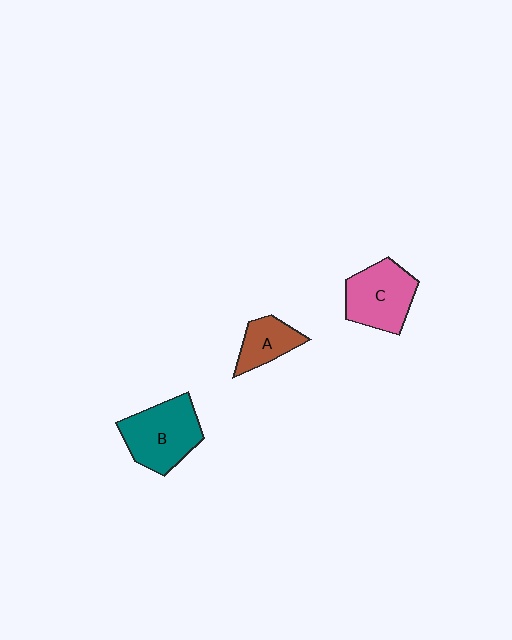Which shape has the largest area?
Shape B (teal).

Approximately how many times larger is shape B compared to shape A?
Approximately 1.8 times.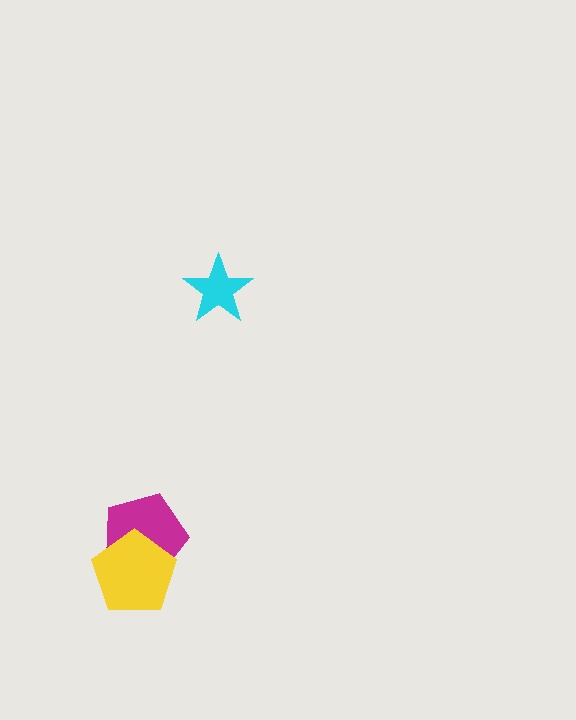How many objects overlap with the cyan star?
0 objects overlap with the cyan star.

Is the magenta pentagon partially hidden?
Yes, it is partially covered by another shape.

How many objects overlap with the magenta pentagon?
1 object overlaps with the magenta pentagon.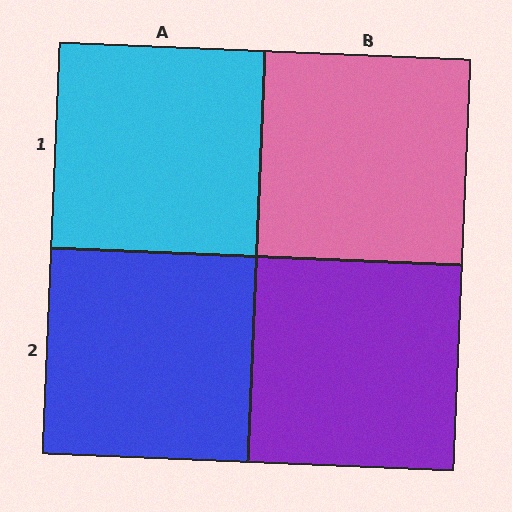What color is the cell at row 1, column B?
Pink.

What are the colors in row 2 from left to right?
Blue, purple.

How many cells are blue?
1 cell is blue.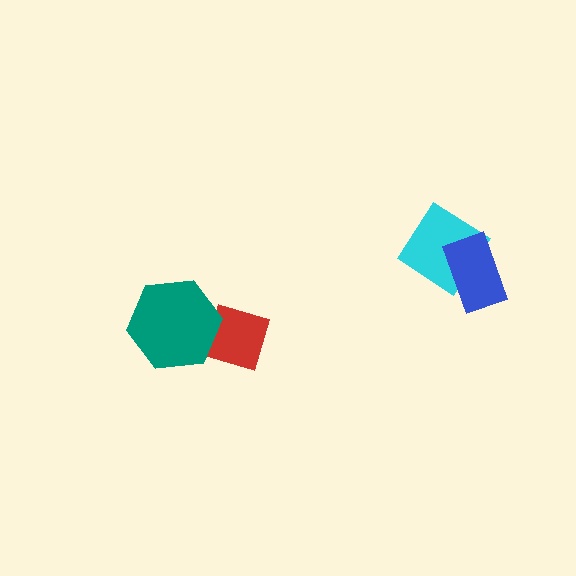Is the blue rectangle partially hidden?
No, no other shape covers it.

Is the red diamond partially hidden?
Yes, it is partially covered by another shape.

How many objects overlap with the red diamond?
1 object overlaps with the red diamond.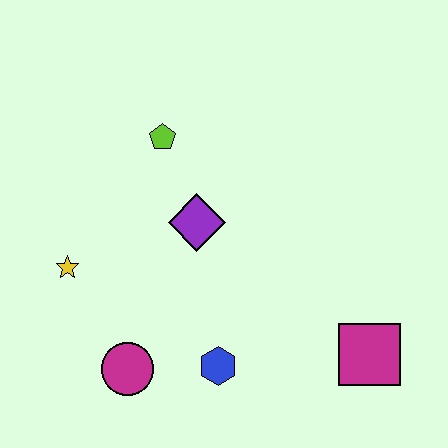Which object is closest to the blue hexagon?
The magenta circle is closest to the blue hexagon.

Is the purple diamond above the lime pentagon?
No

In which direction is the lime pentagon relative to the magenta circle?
The lime pentagon is above the magenta circle.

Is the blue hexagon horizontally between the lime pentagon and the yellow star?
No